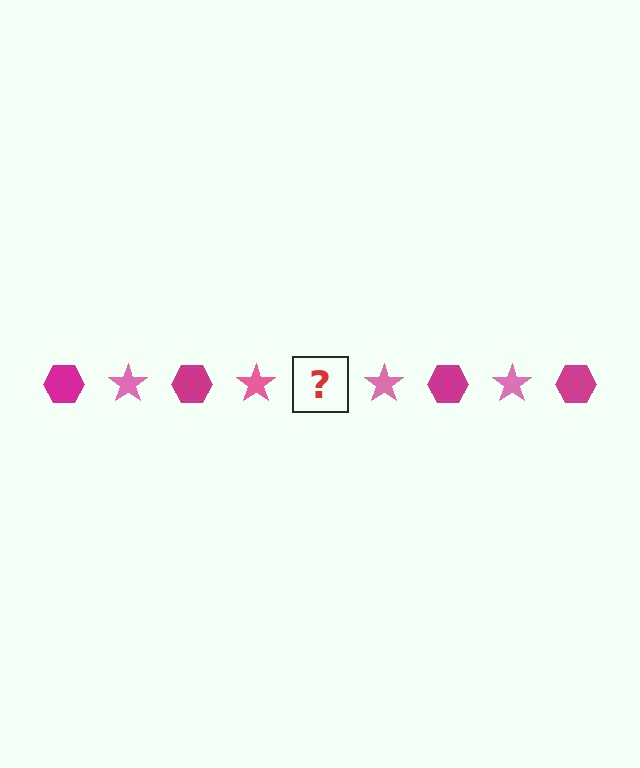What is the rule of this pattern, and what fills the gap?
The rule is that the pattern alternates between magenta hexagon and pink star. The gap should be filled with a magenta hexagon.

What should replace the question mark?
The question mark should be replaced with a magenta hexagon.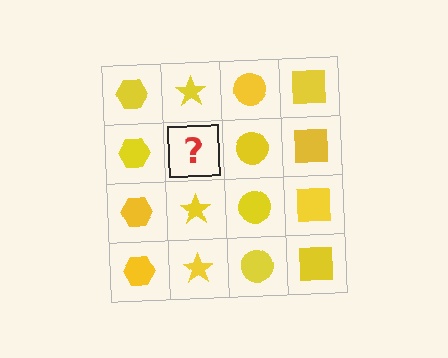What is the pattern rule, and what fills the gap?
The rule is that each column has a consistent shape. The gap should be filled with a yellow star.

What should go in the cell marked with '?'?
The missing cell should contain a yellow star.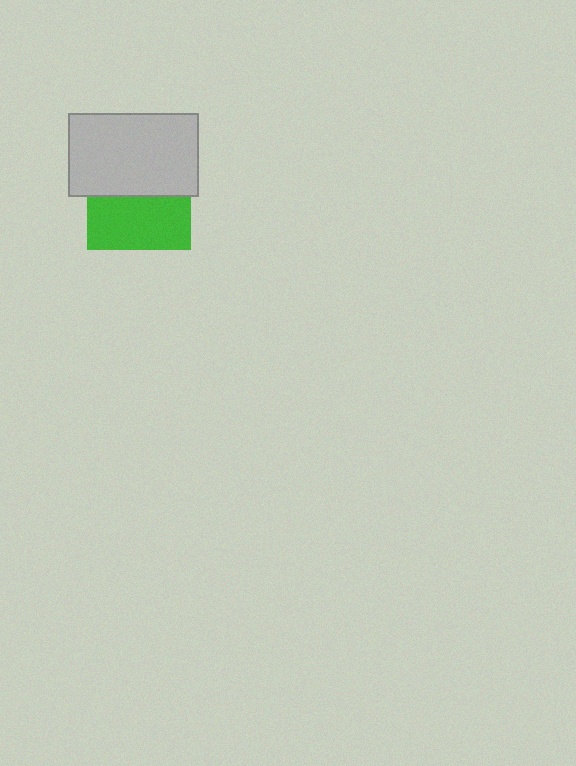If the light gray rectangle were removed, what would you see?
You would see the complete green square.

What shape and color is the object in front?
The object in front is a light gray rectangle.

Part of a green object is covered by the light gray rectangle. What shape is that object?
It is a square.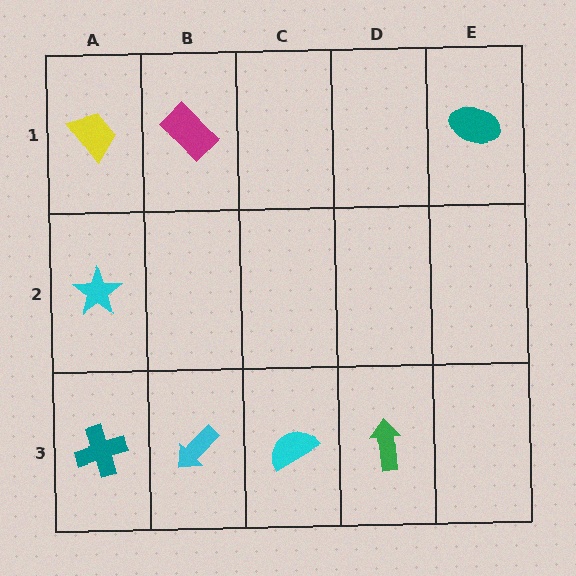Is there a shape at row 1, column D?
No, that cell is empty.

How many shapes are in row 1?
3 shapes.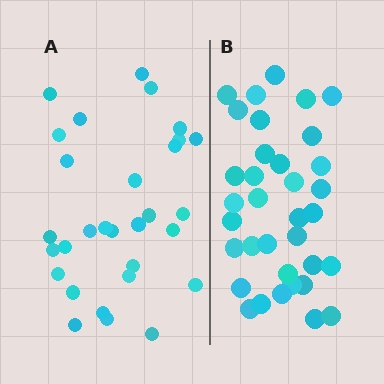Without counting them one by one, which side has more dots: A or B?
Region B (the right region) has more dots.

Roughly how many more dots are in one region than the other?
Region B has about 5 more dots than region A.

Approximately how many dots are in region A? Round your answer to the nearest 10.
About 30 dots.